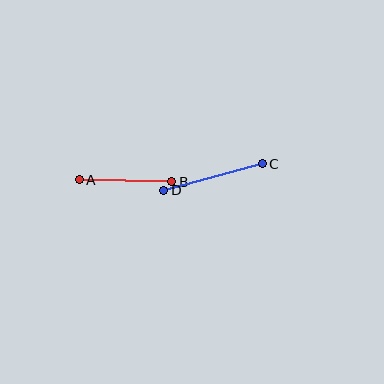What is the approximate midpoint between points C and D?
The midpoint is at approximately (213, 177) pixels.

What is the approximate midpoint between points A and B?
The midpoint is at approximately (126, 181) pixels.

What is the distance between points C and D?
The distance is approximately 102 pixels.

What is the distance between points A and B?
The distance is approximately 92 pixels.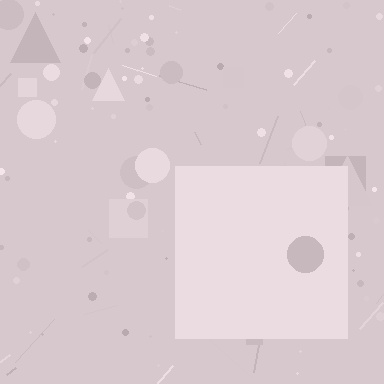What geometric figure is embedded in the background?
A square is embedded in the background.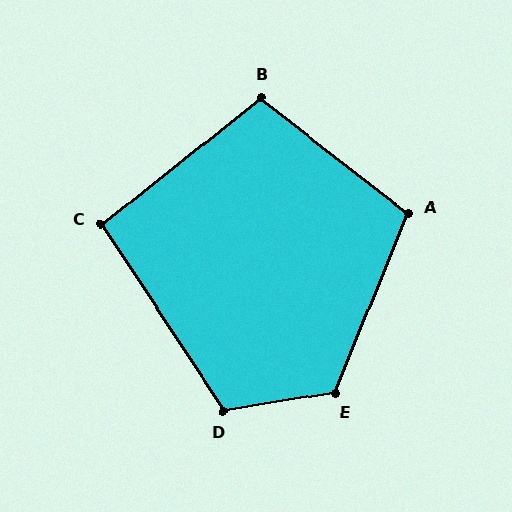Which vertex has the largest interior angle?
E, at approximately 121 degrees.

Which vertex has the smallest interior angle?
C, at approximately 95 degrees.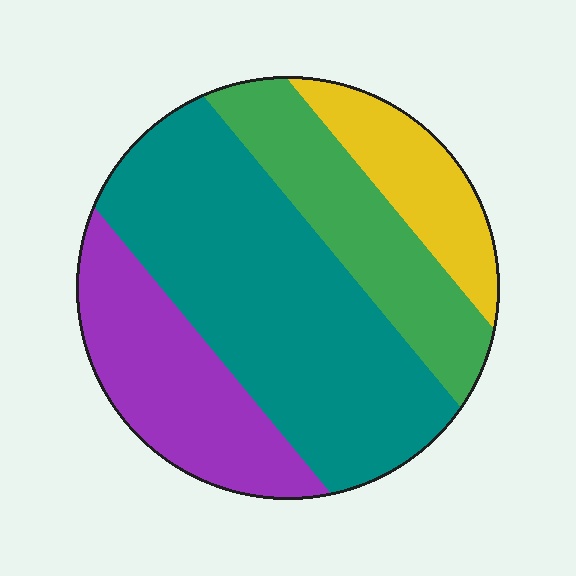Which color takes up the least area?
Yellow, at roughly 15%.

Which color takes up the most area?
Teal, at roughly 45%.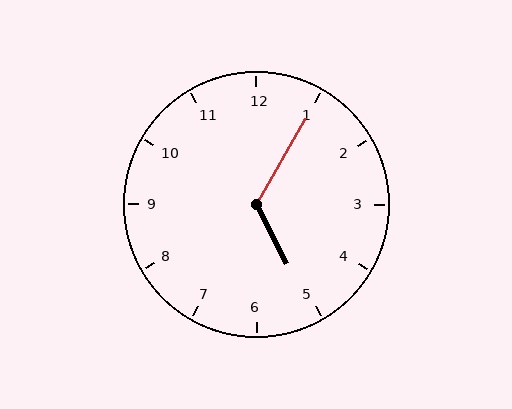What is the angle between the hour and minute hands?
Approximately 122 degrees.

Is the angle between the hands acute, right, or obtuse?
It is obtuse.